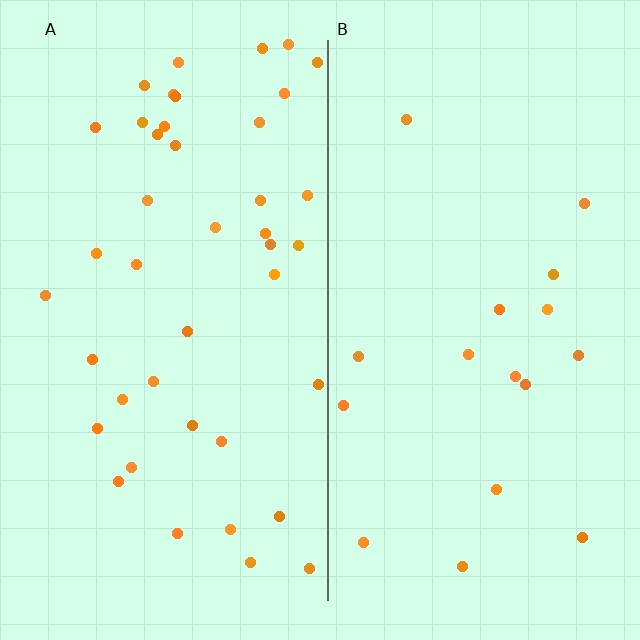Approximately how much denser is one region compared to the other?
Approximately 2.5× — region A over region B.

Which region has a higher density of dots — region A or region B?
A (the left).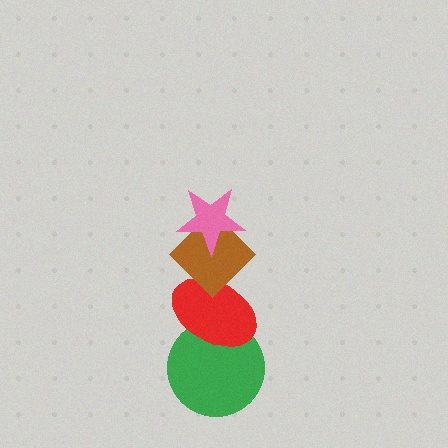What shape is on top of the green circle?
The red ellipse is on top of the green circle.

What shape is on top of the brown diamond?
The pink star is on top of the brown diamond.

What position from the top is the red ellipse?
The red ellipse is 3rd from the top.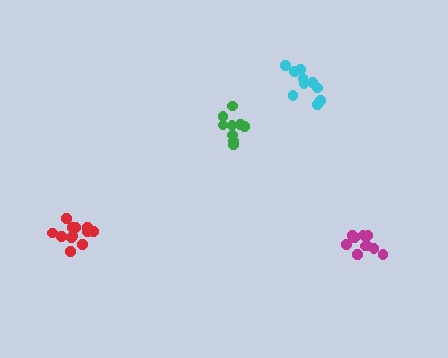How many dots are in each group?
Group 1: 12 dots, Group 2: 9 dots, Group 3: 11 dots, Group 4: 10 dots (42 total).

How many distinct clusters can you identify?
There are 4 distinct clusters.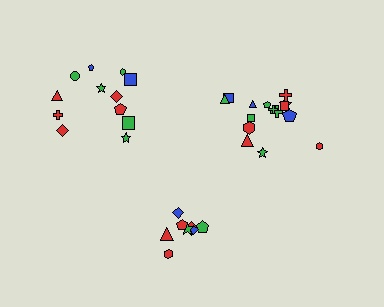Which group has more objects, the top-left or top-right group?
The top-right group.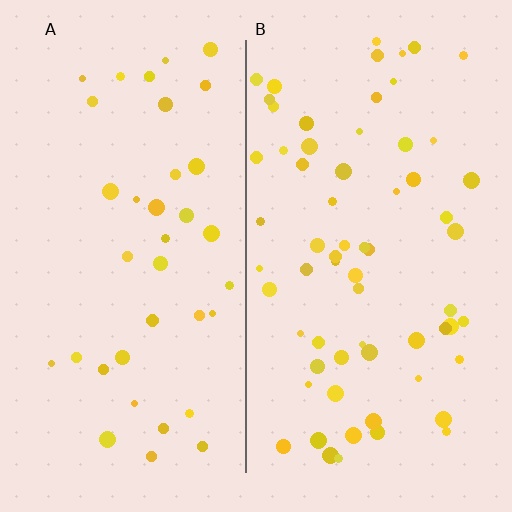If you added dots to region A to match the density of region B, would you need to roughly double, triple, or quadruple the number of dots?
Approximately double.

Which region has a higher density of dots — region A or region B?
B (the right).